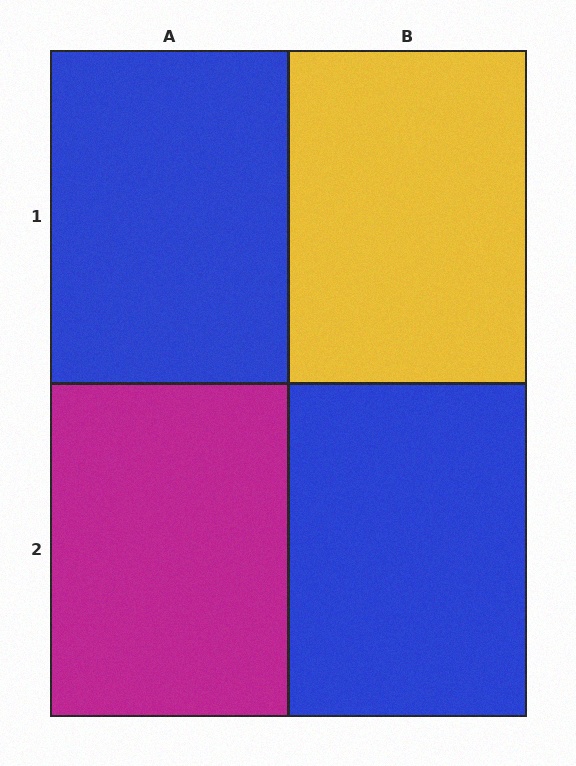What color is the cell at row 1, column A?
Blue.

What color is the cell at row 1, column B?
Yellow.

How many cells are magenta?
1 cell is magenta.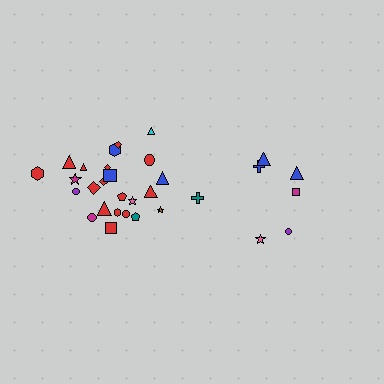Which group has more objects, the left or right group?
The left group.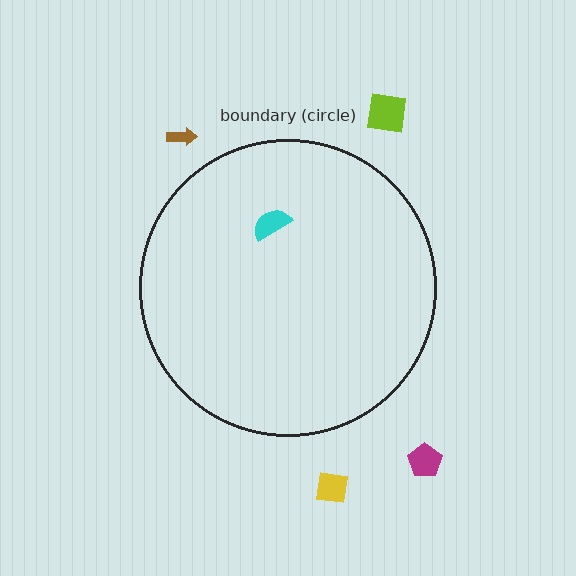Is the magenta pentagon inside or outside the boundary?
Outside.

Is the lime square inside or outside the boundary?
Outside.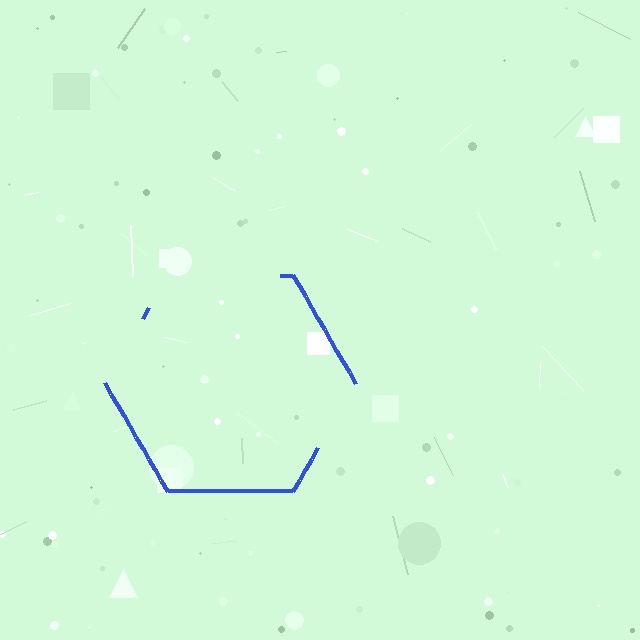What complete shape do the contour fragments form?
The contour fragments form a hexagon.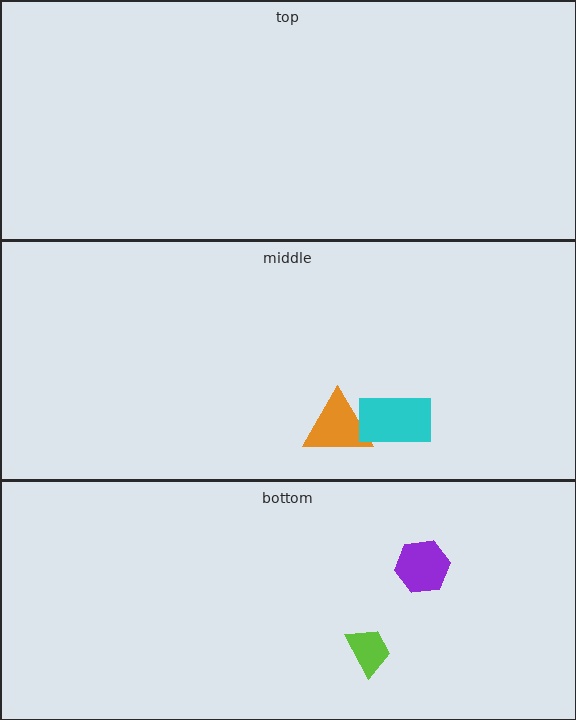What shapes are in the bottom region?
The purple hexagon, the lime trapezoid.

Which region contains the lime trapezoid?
The bottom region.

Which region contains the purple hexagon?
The bottom region.